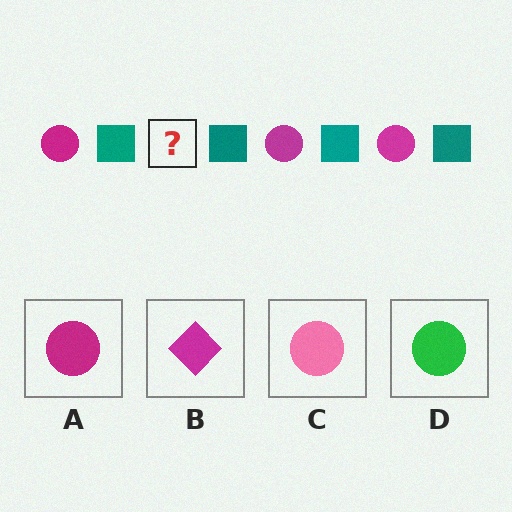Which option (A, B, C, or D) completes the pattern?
A.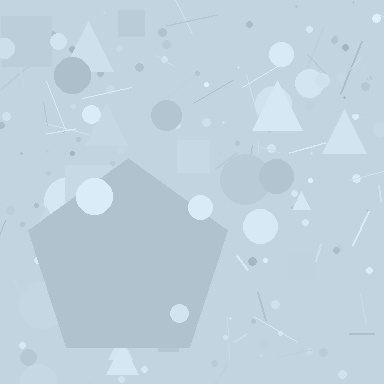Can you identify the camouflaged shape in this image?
The camouflaged shape is a pentagon.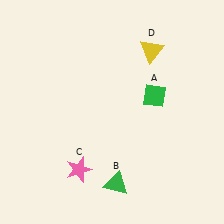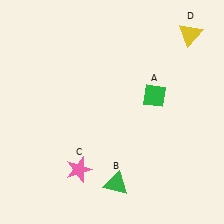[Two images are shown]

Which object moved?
The yellow triangle (D) moved right.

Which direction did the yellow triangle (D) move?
The yellow triangle (D) moved right.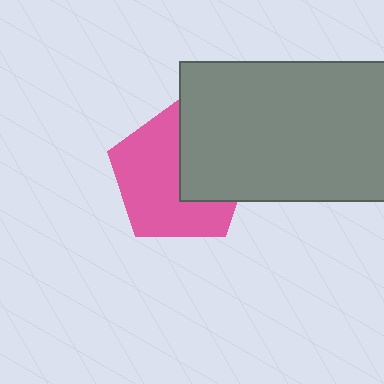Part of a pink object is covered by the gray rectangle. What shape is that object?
It is a pentagon.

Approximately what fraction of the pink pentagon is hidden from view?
Roughly 38% of the pink pentagon is hidden behind the gray rectangle.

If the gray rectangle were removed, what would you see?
You would see the complete pink pentagon.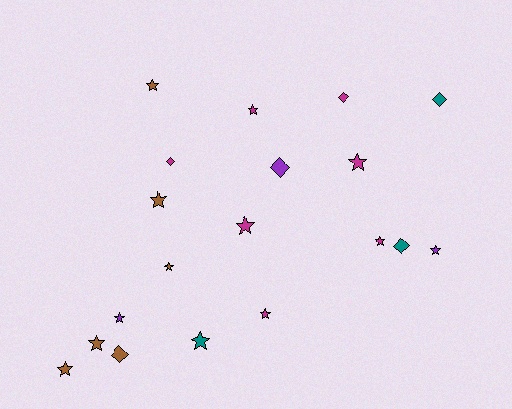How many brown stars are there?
There are 5 brown stars.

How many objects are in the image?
There are 19 objects.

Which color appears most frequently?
Magenta, with 7 objects.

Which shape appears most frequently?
Star, with 13 objects.